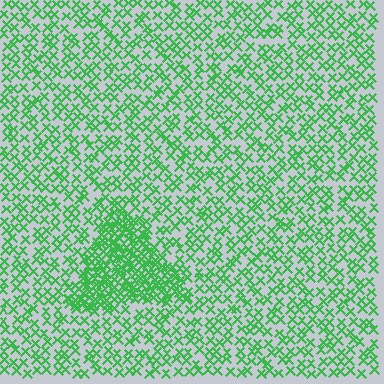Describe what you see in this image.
The image contains small green elements arranged at two different densities. A triangle-shaped region is visible where the elements are more densely packed than the surrounding area.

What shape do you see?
I see a triangle.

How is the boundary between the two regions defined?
The boundary is defined by a change in element density (approximately 2.4x ratio). All elements are the same color, size, and shape.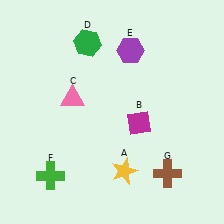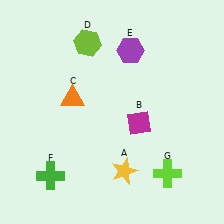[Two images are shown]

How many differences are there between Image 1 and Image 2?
There are 3 differences between the two images.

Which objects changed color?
C changed from pink to orange. D changed from green to lime. G changed from brown to lime.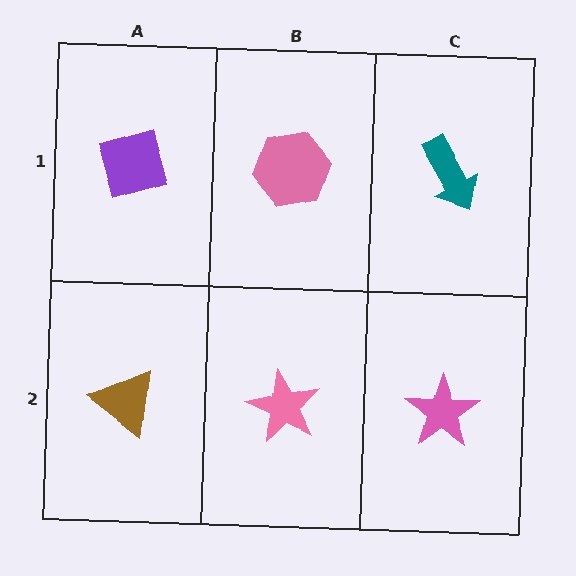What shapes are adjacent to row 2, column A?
A purple diamond (row 1, column A), a pink star (row 2, column B).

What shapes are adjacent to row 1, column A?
A brown triangle (row 2, column A), a pink hexagon (row 1, column B).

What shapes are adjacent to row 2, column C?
A teal arrow (row 1, column C), a pink star (row 2, column B).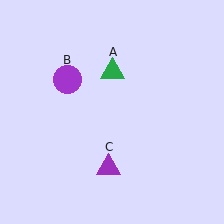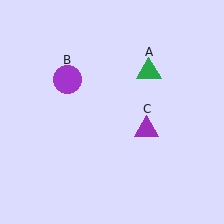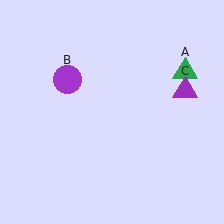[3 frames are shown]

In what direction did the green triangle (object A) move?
The green triangle (object A) moved right.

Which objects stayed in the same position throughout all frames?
Purple circle (object B) remained stationary.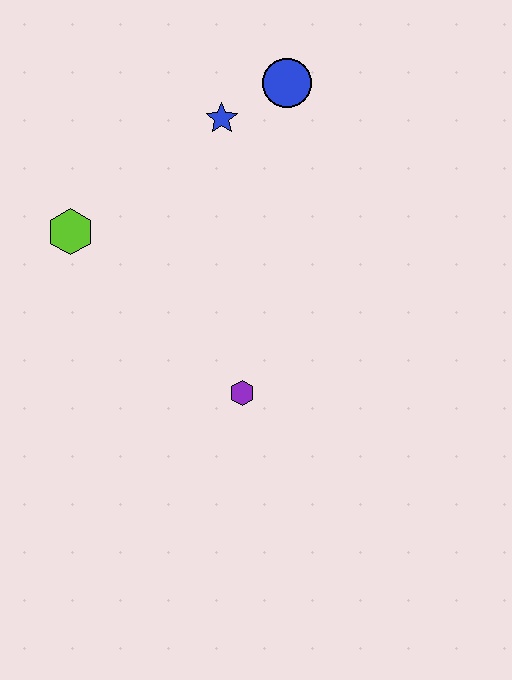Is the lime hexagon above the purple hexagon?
Yes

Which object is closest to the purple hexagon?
The lime hexagon is closest to the purple hexagon.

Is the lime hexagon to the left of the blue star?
Yes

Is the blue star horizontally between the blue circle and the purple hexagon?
No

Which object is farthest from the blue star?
The purple hexagon is farthest from the blue star.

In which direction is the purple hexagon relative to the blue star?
The purple hexagon is below the blue star.